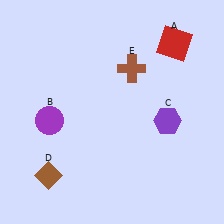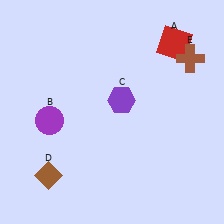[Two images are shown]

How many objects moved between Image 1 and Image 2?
2 objects moved between the two images.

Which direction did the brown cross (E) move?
The brown cross (E) moved right.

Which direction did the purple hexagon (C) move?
The purple hexagon (C) moved left.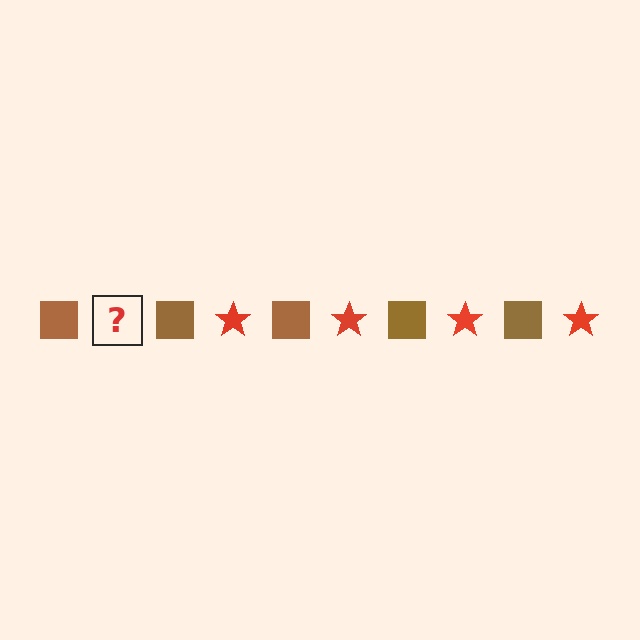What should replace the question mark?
The question mark should be replaced with a red star.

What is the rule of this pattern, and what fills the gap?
The rule is that the pattern alternates between brown square and red star. The gap should be filled with a red star.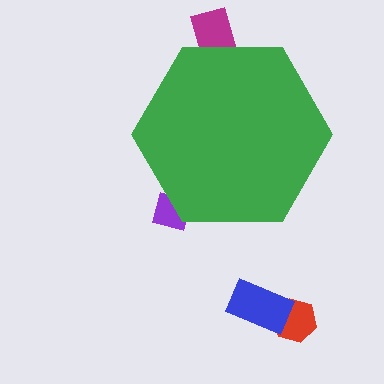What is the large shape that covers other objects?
A green hexagon.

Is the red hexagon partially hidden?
No, the red hexagon is fully visible.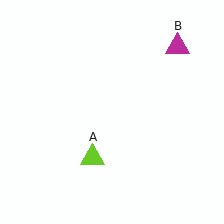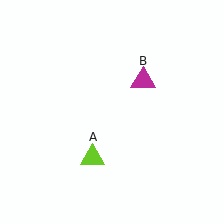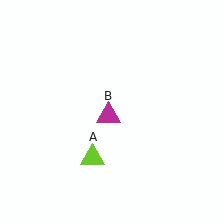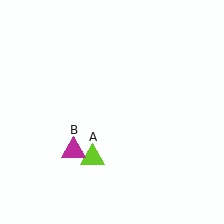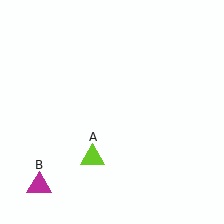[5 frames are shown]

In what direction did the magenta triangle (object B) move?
The magenta triangle (object B) moved down and to the left.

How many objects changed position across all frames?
1 object changed position: magenta triangle (object B).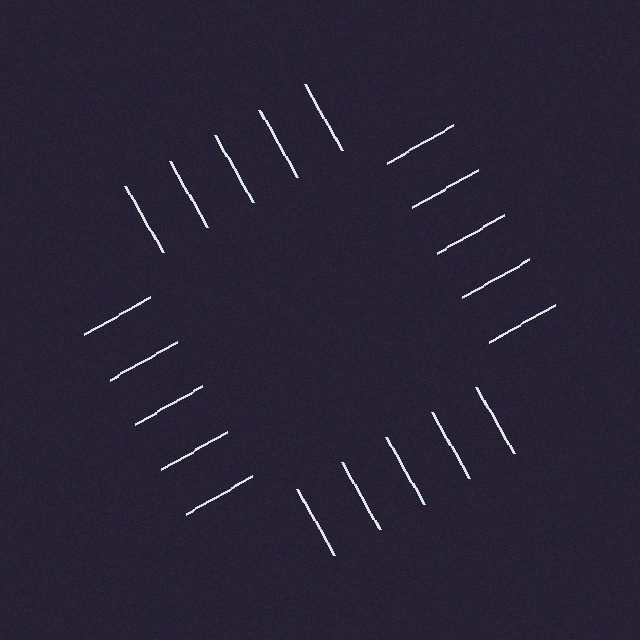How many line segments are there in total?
20 — 5 along each of the 4 edges.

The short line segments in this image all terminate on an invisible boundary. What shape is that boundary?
An illusory square — the line segments terminate on its edges but no continuous stroke is drawn.